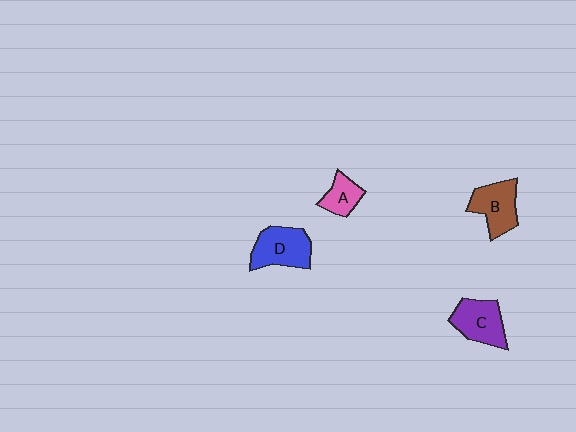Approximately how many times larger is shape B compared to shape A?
Approximately 1.6 times.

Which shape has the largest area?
Shape D (blue).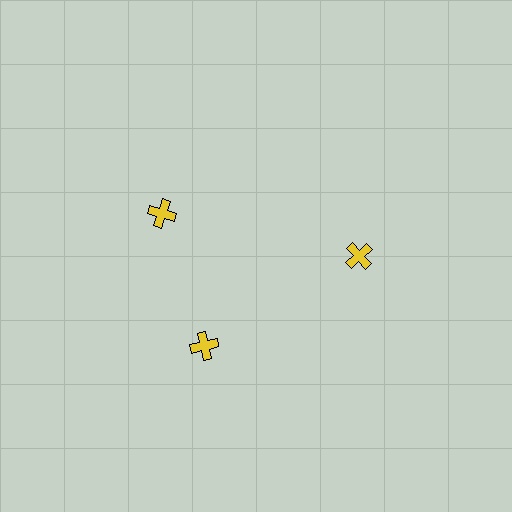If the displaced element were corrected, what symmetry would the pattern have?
It would have 3-fold rotational symmetry — the pattern would map onto itself every 120 degrees.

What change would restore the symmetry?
The symmetry would be restored by rotating it back into even spacing with its neighbors so that all 3 crosses sit at equal angles and equal distance from the center.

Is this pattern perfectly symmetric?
No. The 3 yellow crosses are arranged in a ring, but one element near the 11 o'clock position is rotated out of alignment along the ring, breaking the 3-fold rotational symmetry.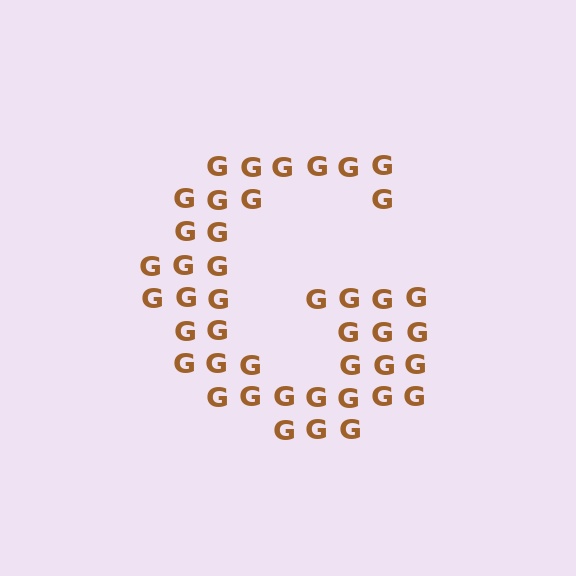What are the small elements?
The small elements are letter G's.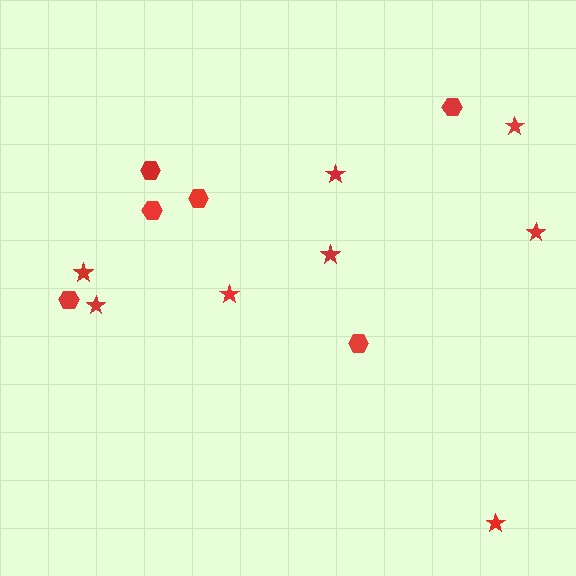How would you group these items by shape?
There are 2 groups: one group of stars (8) and one group of hexagons (6).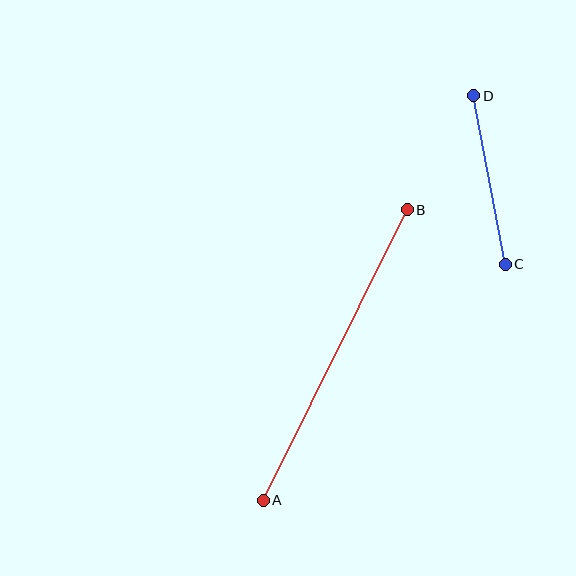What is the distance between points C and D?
The distance is approximately 171 pixels.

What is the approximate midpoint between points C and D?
The midpoint is at approximately (489, 180) pixels.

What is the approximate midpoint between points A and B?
The midpoint is at approximately (335, 355) pixels.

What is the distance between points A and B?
The distance is approximately 324 pixels.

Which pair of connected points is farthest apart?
Points A and B are farthest apart.